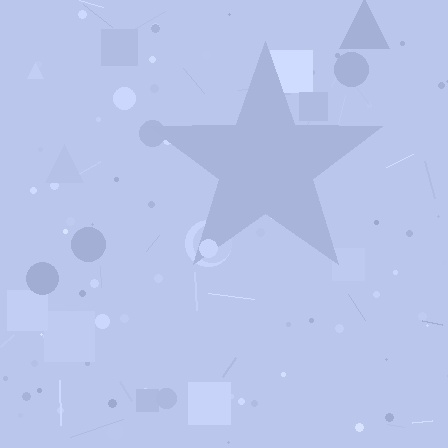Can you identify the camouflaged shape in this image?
The camouflaged shape is a star.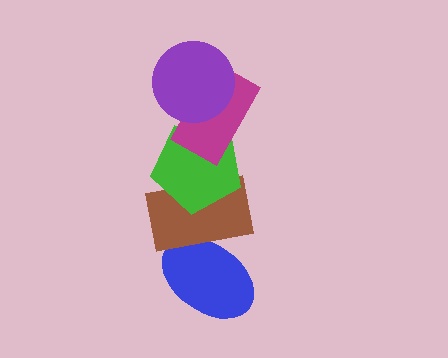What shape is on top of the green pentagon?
The magenta rectangle is on top of the green pentagon.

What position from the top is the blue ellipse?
The blue ellipse is 5th from the top.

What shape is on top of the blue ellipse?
The brown rectangle is on top of the blue ellipse.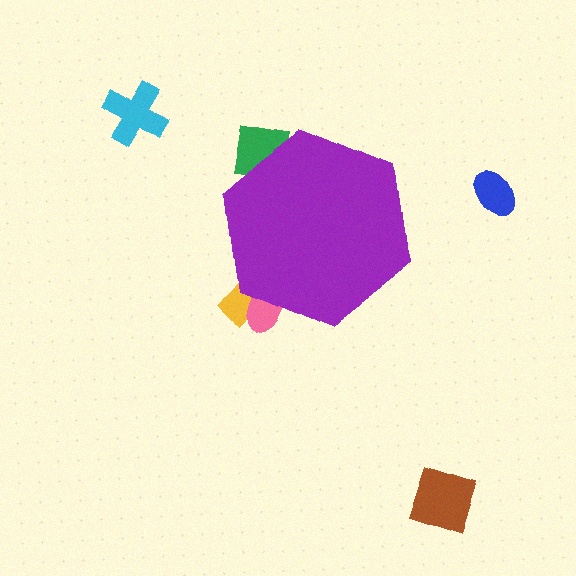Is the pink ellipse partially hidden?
Yes, the pink ellipse is partially hidden behind the purple hexagon.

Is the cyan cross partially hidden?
No, the cyan cross is fully visible.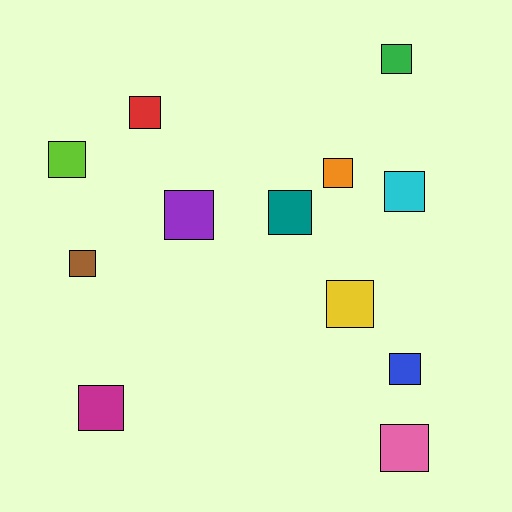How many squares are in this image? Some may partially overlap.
There are 12 squares.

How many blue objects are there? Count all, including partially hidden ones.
There is 1 blue object.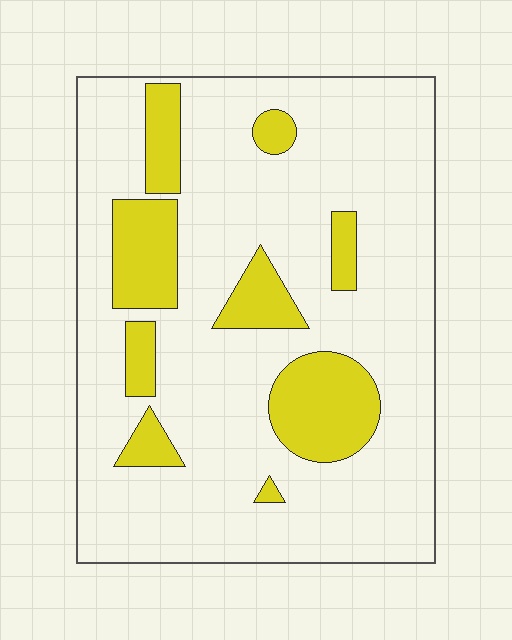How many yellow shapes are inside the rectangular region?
9.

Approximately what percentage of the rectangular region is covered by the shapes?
Approximately 20%.